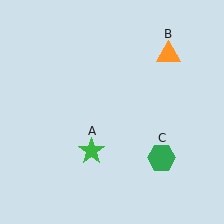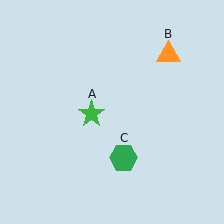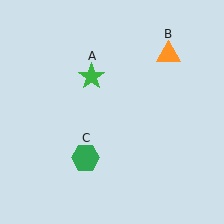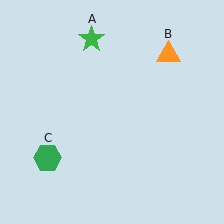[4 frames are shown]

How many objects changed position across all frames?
2 objects changed position: green star (object A), green hexagon (object C).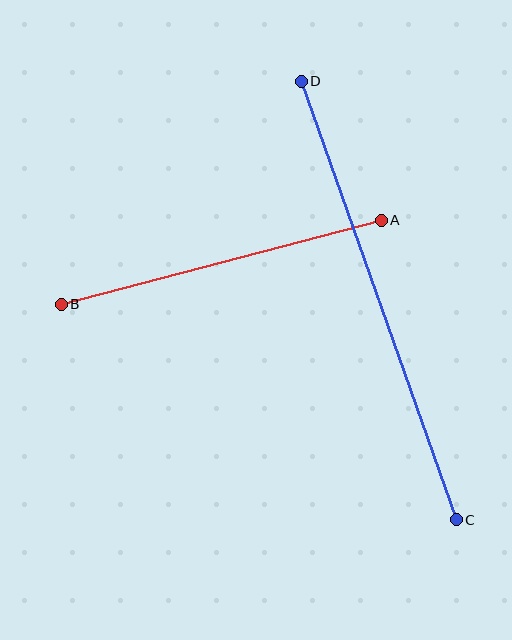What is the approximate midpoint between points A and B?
The midpoint is at approximately (221, 262) pixels.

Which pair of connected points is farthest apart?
Points C and D are farthest apart.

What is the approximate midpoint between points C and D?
The midpoint is at approximately (379, 301) pixels.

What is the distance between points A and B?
The distance is approximately 331 pixels.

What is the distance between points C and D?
The distance is approximately 465 pixels.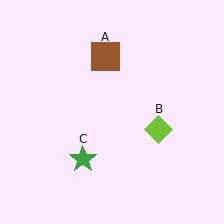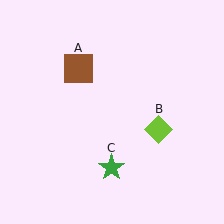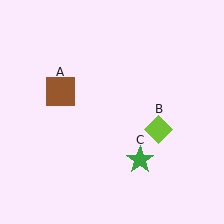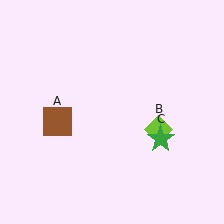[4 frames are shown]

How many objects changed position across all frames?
2 objects changed position: brown square (object A), green star (object C).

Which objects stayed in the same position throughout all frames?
Lime diamond (object B) remained stationary.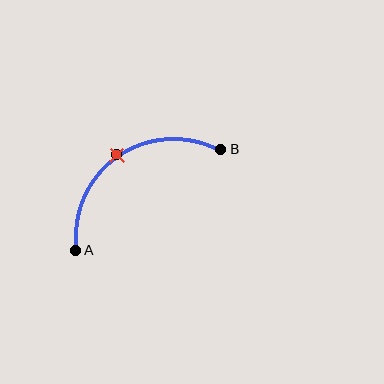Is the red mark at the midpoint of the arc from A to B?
Yes. The red mark lies on the arc at equal arc-length from both A and B — it is the arc midpoint.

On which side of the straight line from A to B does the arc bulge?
The arc bulges above and to the left of the straight line connecting A and B.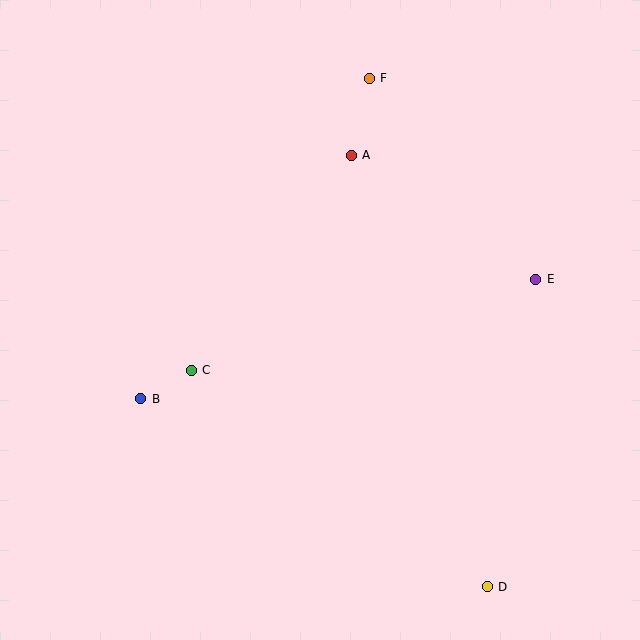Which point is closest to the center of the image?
Point C at (191, 370) is closest to the center.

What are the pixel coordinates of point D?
Point D is at (487, 587).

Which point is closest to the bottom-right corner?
Point D is closest to the bottom-right corner.